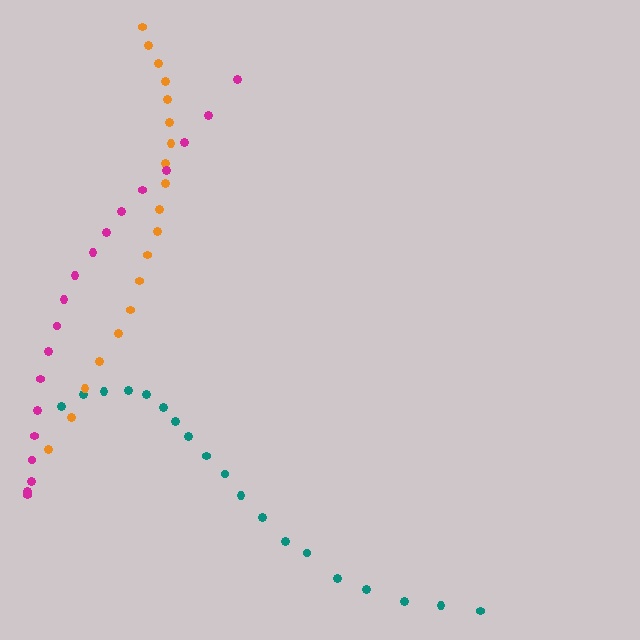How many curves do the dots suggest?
There are 3 distinct paths.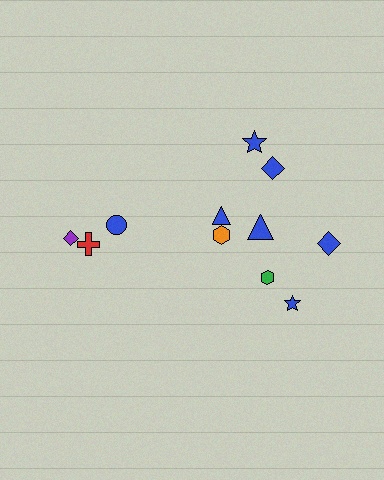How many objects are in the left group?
There are 3 objects.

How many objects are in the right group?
There are 8 objects.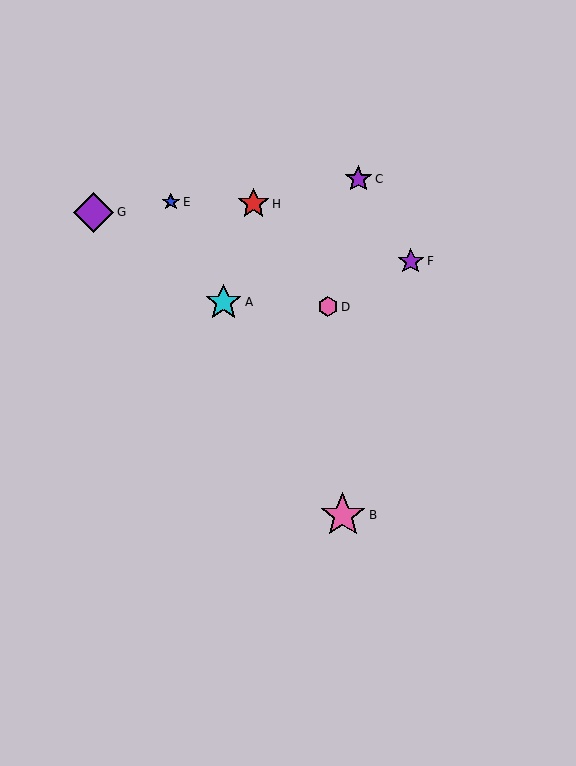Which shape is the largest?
The pink star (labeled B) is the largest.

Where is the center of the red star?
The center of the red star is at (253, 204).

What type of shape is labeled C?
Shape C is a purple star.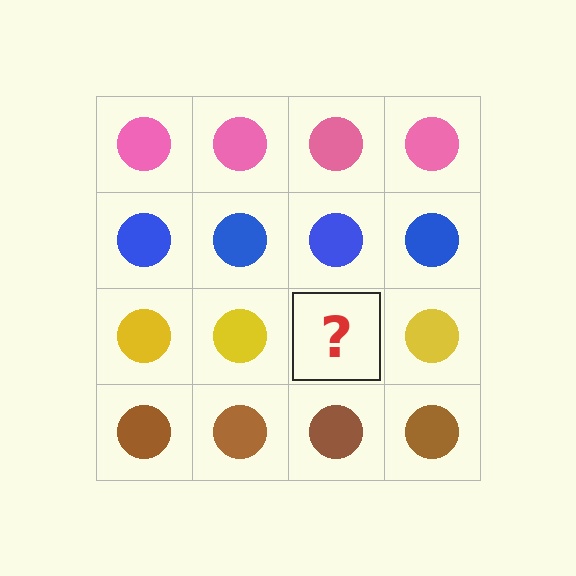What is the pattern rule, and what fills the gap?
The rule is that each row has a consistent color. The gap should be filled with a yellow circle.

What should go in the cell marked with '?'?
The missing cell should contain a yellow circle.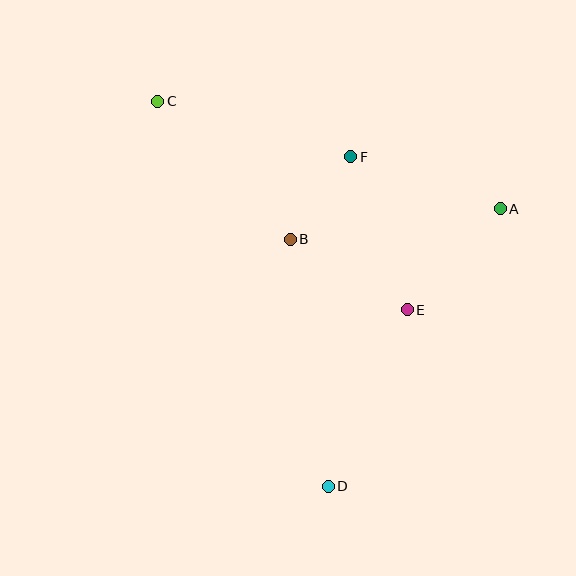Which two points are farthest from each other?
Points C and D are farthest from each other.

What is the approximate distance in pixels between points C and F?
The distance between C and F is approximately 201 pixels.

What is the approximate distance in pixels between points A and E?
The distance between A and E is approximately 137 pixels.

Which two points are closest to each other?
Points B and F are closest to each other.